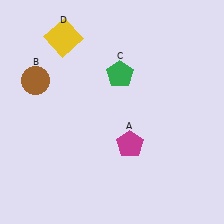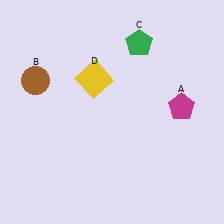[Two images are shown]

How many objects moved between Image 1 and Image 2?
3 objects moved between the two images.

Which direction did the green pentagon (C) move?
The green pentagon (C) moved up.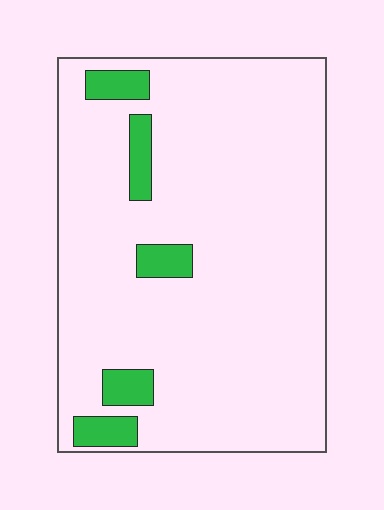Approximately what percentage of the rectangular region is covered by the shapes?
Approximately 10%.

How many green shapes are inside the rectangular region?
5.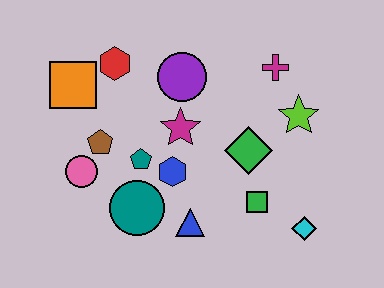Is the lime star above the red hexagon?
No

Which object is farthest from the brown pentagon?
The cyan diamond is farthest from the brown pentagon.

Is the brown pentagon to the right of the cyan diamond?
No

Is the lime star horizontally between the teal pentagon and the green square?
No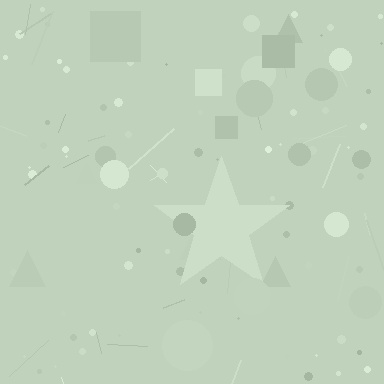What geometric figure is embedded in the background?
A star is embedded in the background.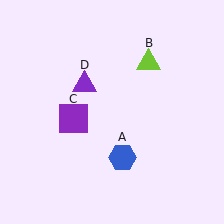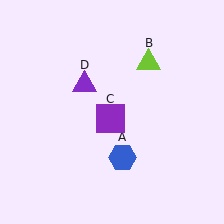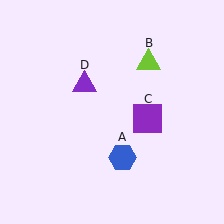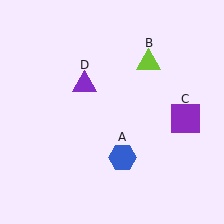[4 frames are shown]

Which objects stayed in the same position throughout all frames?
Blue hexagon (object A) and lime triangle (object B) and purple triangle (object D) remained stationary.